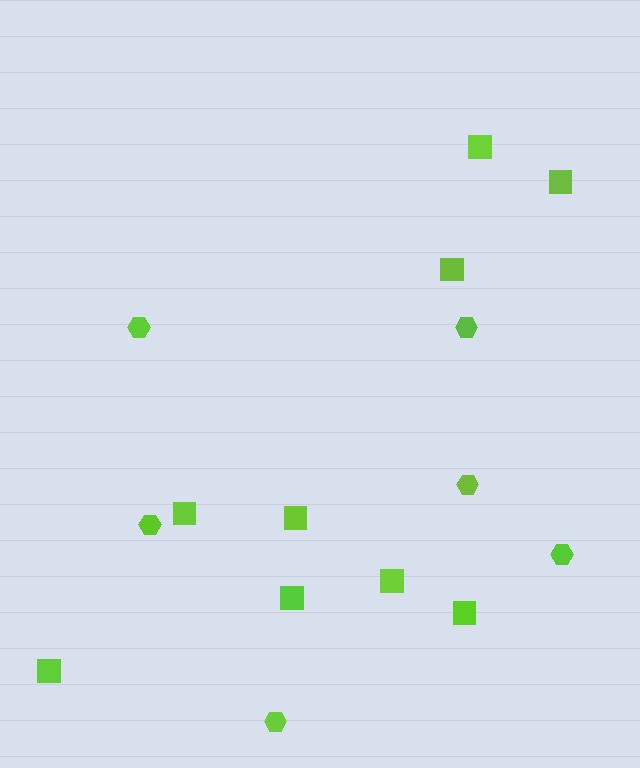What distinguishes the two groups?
There are 2 groups: one group of squares (9) and one group of hexagons (6).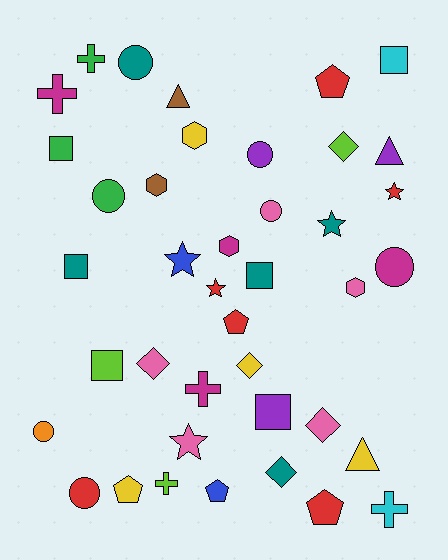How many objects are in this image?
There are 40 objects.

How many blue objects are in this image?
There are 2 blue objects.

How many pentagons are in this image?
There are 5 pentagons.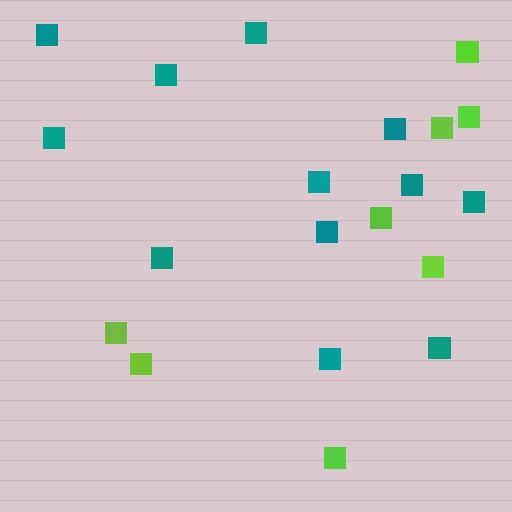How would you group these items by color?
There are 2 groups: one group of lime squares (8) and one group of teal squares (12).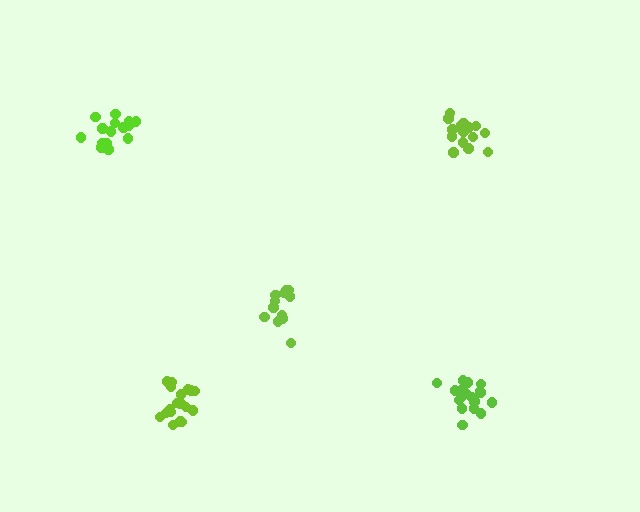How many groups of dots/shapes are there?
There are 5 groups.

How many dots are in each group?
Group 1: 18 dots, Group 2: 15 dots, Group 3: 18 dots, Group 4: 13 dots, Group 5: 16 dots (80 total).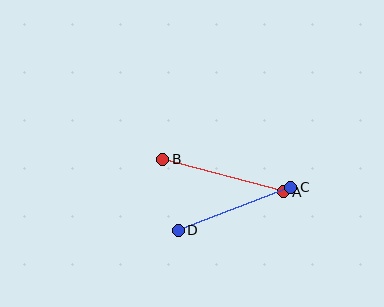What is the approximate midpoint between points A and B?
The midpoint is at approximately (223, 175) pixels.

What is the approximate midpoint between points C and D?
The midpoint is at approximately (234, 209) pixels.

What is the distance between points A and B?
The distance is approximately 125 pixels.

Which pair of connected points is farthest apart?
Points A and B are farthest apart.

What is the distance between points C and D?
The distance is approximately 120 pixels.